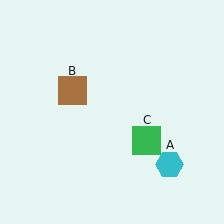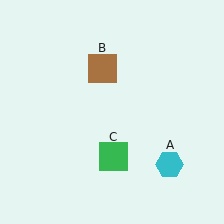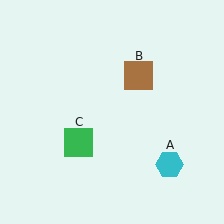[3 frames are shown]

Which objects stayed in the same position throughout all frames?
Cyan hexagon (object A) remained stationary.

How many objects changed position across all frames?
2 objects changed position: brown square (object B), green square (object C).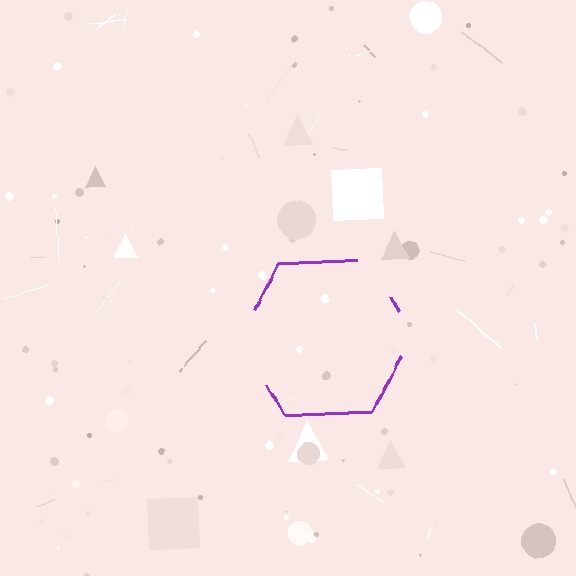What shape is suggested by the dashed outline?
The dashed outline suggests a hexagon.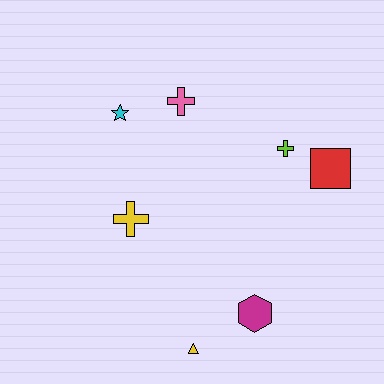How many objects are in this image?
There are 7 objects.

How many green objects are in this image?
There are no green objects.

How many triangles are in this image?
There is 1 triangle.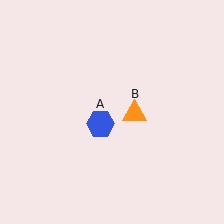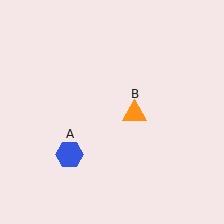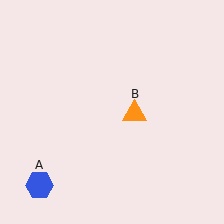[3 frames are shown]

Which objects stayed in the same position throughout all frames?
Orange triangle (object B) remained stationary.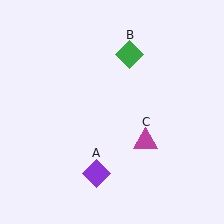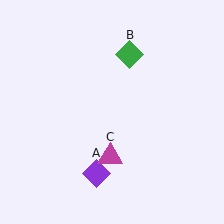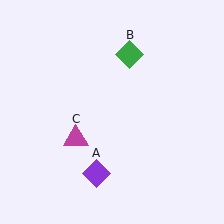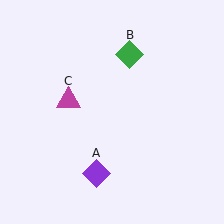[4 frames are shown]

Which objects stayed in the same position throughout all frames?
Purple diamond (object A) and green diamond (object B) remained stationary.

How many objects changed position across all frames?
1 object changed position: magenta triangle (object C).